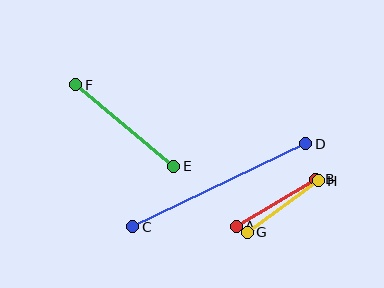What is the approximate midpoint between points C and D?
The midpoint is at approximately (219, 185) pixels.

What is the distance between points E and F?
The distance is approximately 128 pixels.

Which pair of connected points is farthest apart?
Points C and D are farthest apart.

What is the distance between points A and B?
The distance is approximately 92 pixels.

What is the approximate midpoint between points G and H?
The midpoint is at approximately (283, 206) pixels.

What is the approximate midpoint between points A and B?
The midpoint is at approximately (276, 203) pixels.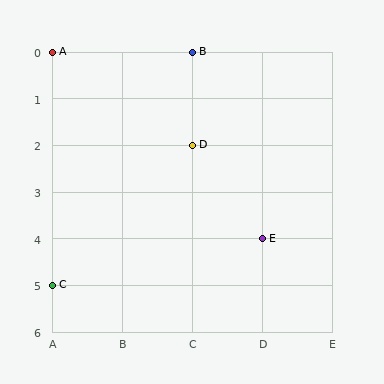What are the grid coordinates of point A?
Point A is at grid coordinates (A, 0).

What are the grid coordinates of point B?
Point B is at grid coordinates (C, 0).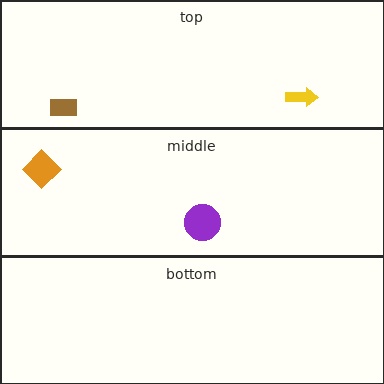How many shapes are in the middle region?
2.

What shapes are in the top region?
The yellow arrow, the brown rectangle.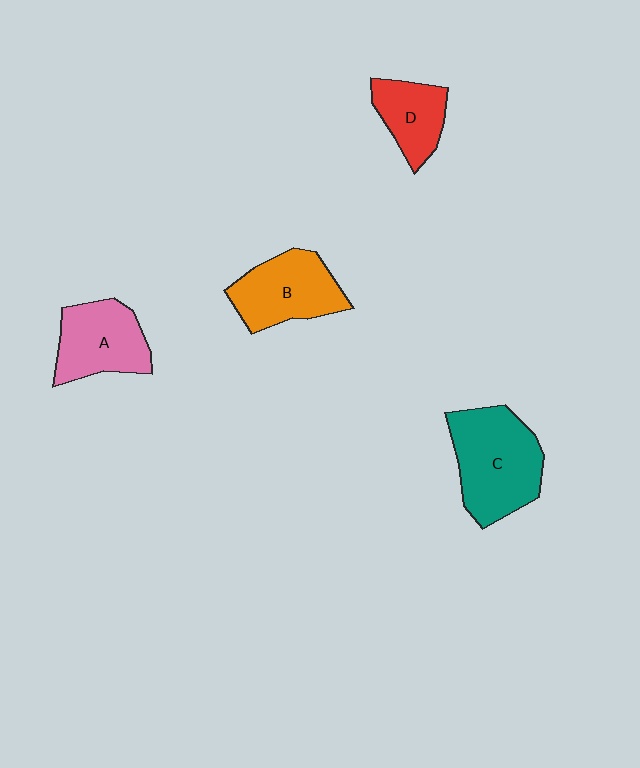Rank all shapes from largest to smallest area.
From largest to smallest: C (teal), B (orange), A (pink), D (red).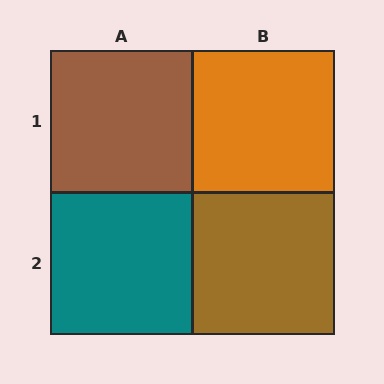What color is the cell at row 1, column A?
Brown.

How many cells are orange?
1 cell is orange.